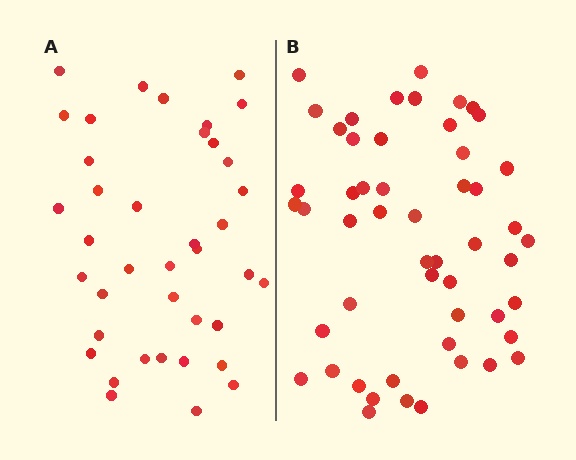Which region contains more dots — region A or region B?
Region B (the right region) has more dots.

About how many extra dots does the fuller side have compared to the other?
Region B has approximately 15 more dots than region A.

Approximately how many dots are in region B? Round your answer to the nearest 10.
About 50 dots. (The exact count is 52, which rounds to 50.)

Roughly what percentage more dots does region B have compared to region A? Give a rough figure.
About 35% more.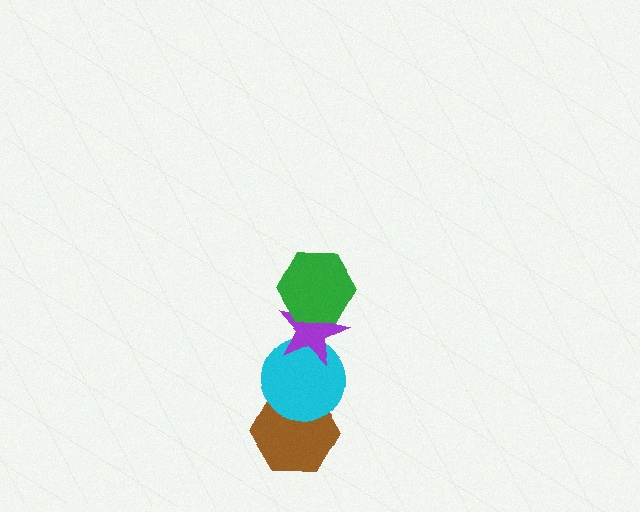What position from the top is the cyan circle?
The cyan circle is 3rd from the top.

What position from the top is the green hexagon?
The green hexagon is 1st from the top.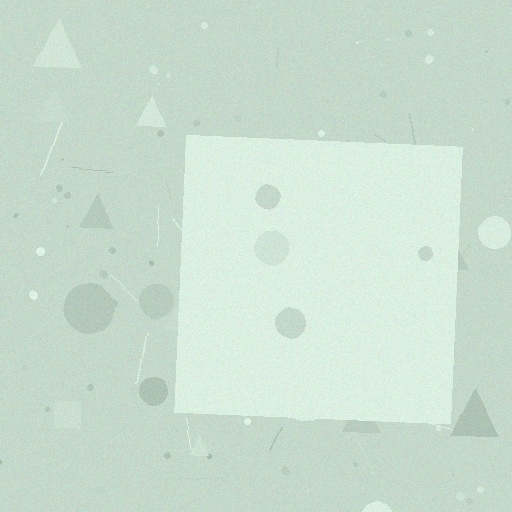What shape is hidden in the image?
A square is hidden in the image.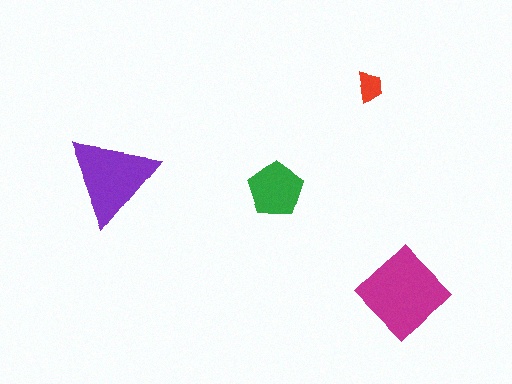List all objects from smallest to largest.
The red trapezoid, the green pentagon, the purple triangle, the magenta diamond.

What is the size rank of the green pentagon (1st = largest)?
3rd.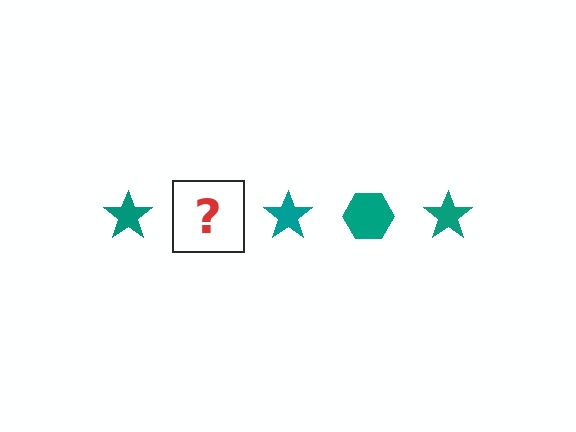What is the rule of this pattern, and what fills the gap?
The rule is that the pattern cycles through star, hexagon shapes in teal. The gap should be filled with a teal hexagon.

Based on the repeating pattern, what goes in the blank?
The blank should be a teal hexagon.